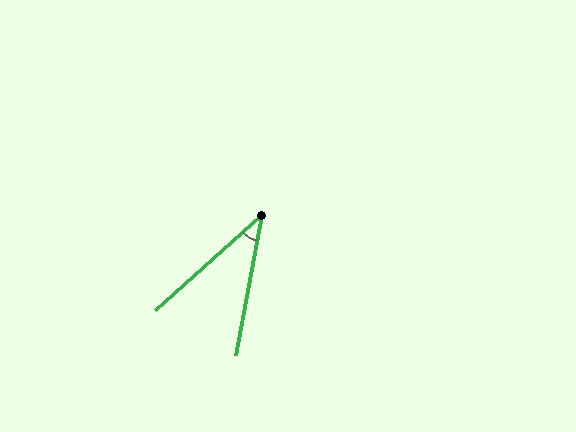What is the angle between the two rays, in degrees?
Approximately 38 degrees.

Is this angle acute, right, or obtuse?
It is acute.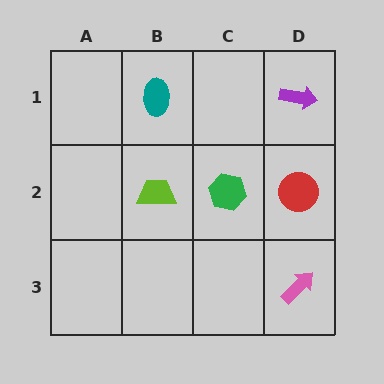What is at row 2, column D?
A red circle.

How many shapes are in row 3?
1 shape.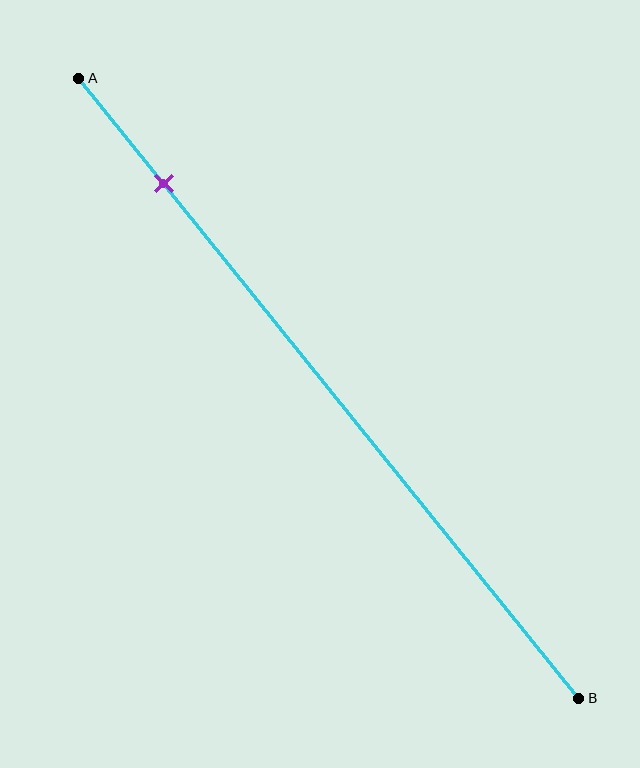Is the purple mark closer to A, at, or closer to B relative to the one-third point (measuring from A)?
The purple mark is closer to point A than the one-third point of segment AB.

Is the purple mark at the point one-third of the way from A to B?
No, the mark is at about 15% from A, not at the 33% one-third point.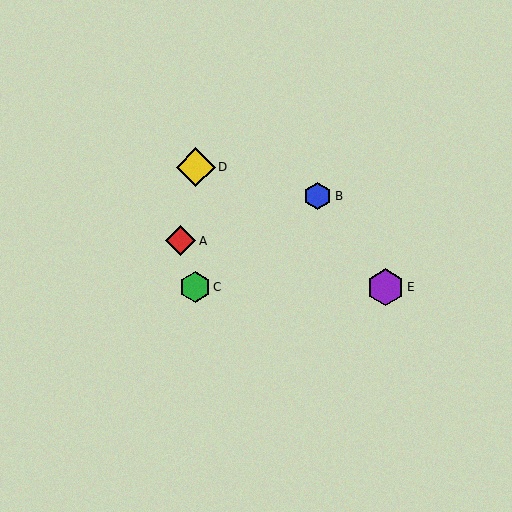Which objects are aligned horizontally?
Objects C, E are aligned horizontally.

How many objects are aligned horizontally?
2 objects (C, E) are aligned horizontally.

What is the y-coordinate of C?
Object C is at y≈287.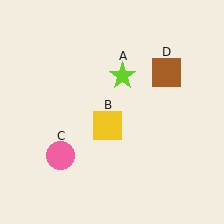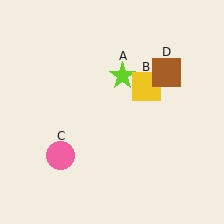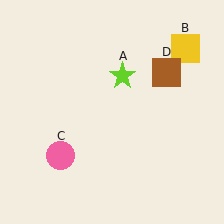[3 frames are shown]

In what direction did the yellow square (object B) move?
The yellow square (object B) moved up and to the right.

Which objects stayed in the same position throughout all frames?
Lime star (object A) and pink circle (object C) and brown square (object D) remained stationary.